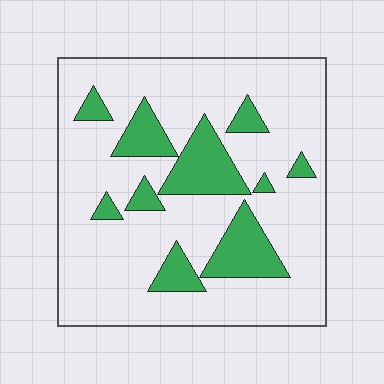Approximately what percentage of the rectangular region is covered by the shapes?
Approximately 20%.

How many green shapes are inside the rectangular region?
10.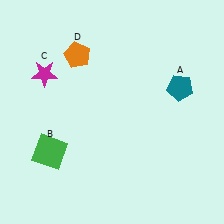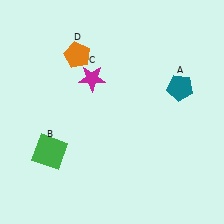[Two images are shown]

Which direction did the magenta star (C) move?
The magenta star (C) moved right.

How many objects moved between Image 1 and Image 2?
1 object moved between the two images.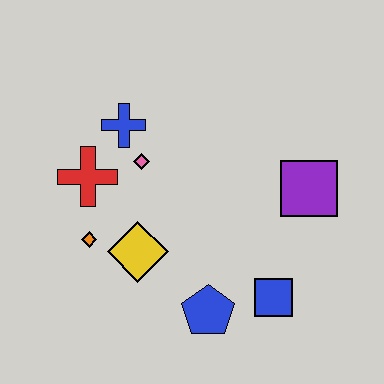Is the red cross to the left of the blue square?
Yes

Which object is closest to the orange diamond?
The yellow diamond is closest to the orange diamond.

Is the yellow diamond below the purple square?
Yes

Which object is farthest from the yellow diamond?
The purple square is farthest from the yellow diamond.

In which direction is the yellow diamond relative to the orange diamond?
The yellow diamond is to the right of the orange diamond.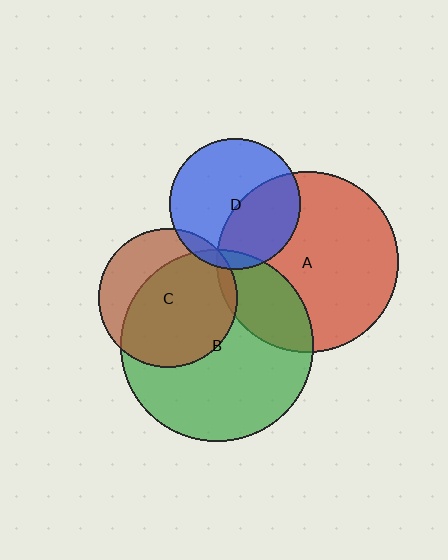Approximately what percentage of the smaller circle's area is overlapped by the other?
Approximately 5%.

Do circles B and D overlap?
Yes.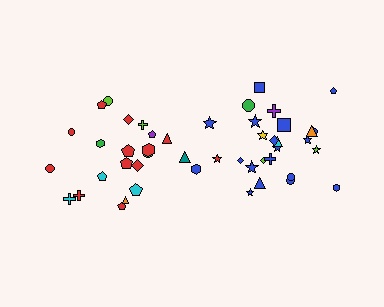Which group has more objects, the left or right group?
The right group.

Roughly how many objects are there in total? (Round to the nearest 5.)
Roughly 45 objects in total.